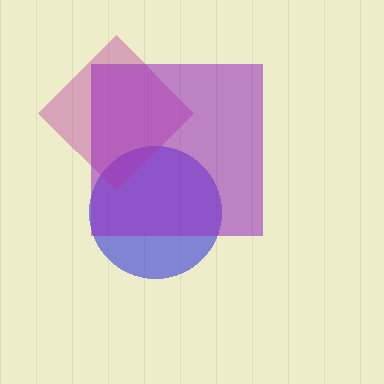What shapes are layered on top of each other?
The layered shapes are: a blue circle, a magenta diamond, a purple square.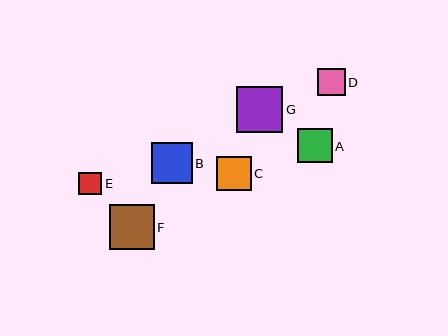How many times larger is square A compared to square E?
Square A is approximately 1.5 times the size of square E.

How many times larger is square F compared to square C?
Square F is approximately 1.3 times the size of square C.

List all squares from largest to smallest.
From largest to smallest: G, F, B, C, A, D, E.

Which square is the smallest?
Square E is the smallest with a size of approximately 23 pixels.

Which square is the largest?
Square G is the largest with a size of approximately 46 pixels.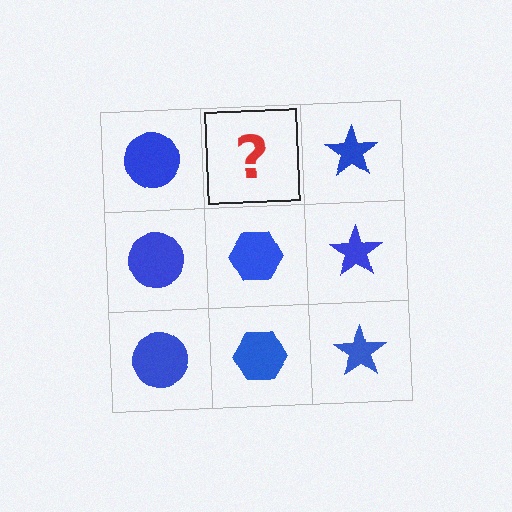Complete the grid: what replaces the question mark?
The question mark should be replaced with a blue hexagon.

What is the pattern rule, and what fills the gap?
The rule is that each column has a consistent shape. The gap should be filled with a blue hexagon.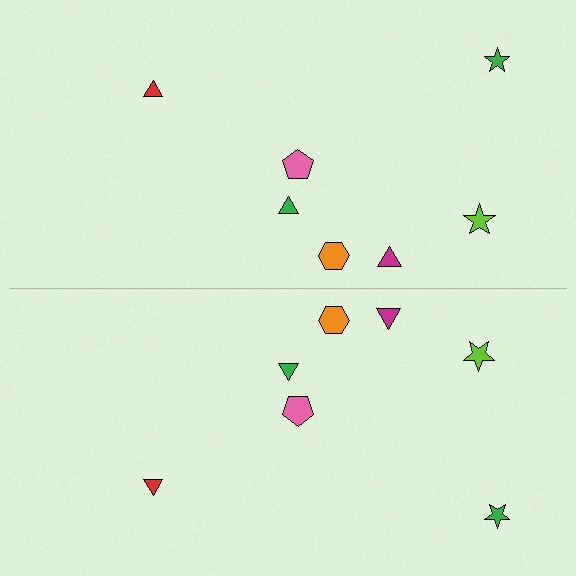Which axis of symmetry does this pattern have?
The pattern has a horizontal axis of symmetry running through the center of the image.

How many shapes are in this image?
There are 14 shapes in this image.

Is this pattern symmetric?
Yes, this pattern has bilateral (reflection) symmetry.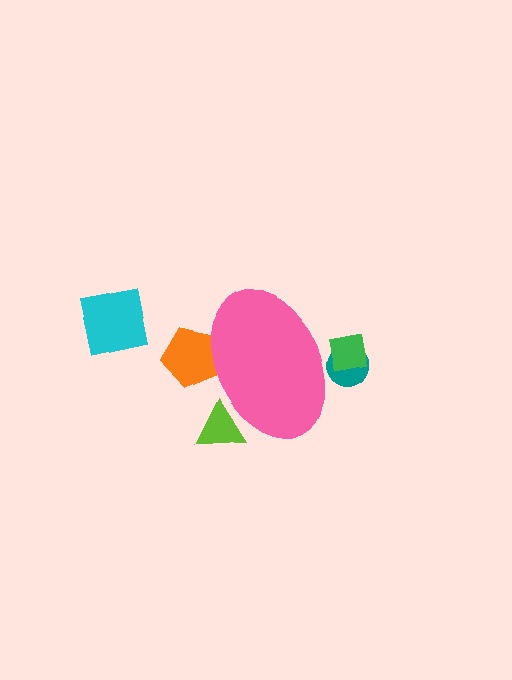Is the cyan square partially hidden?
No, the cyan square is fully visible.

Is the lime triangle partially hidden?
Yes, the lime triangle is partially hidden behind the pink ellipse.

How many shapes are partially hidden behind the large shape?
4 shapes are partially hidden.